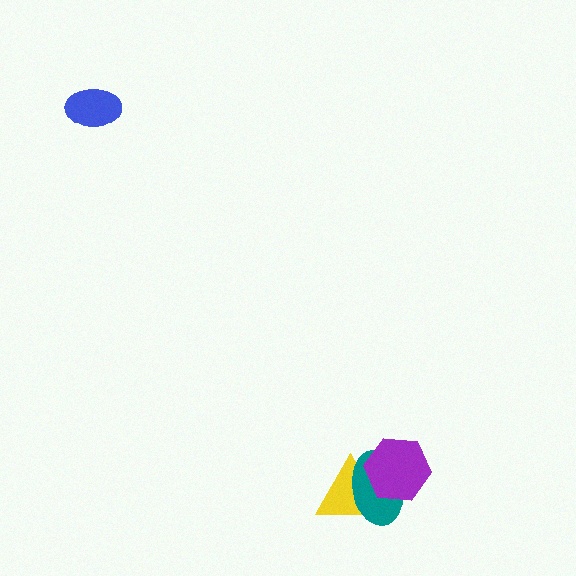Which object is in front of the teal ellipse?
The purple hexagon is in front of the teal ellipse.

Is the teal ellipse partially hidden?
Yes, it is partially covered by another shape.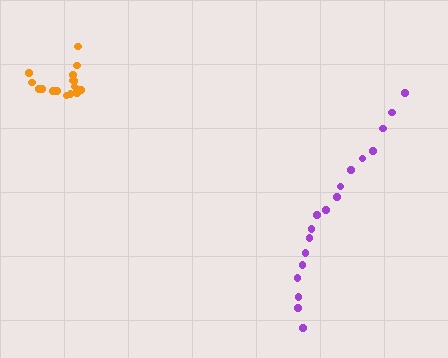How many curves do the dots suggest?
There are 2 distinct paths.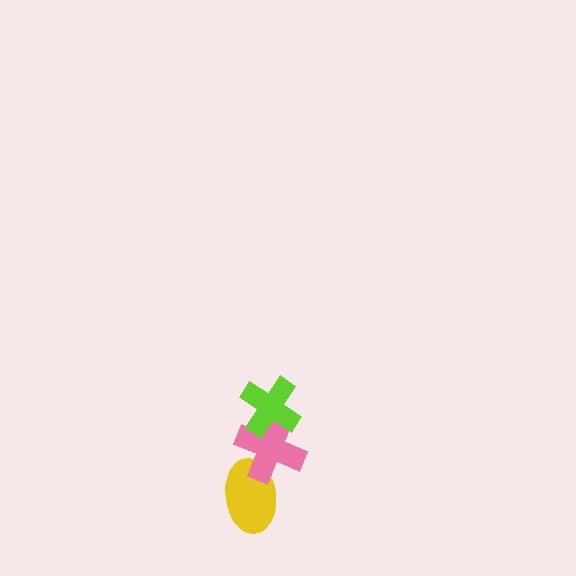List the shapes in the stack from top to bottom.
From top to bottom: the lime cross, the pink cross, the yellow ellipse.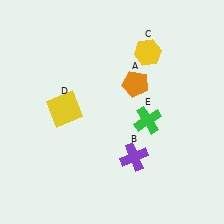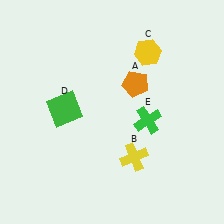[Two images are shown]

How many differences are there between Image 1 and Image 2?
There are 2 differences between the two images.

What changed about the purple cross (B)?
In Image 1, B is purple. In Image 2, it changed to yellow.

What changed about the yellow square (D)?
In Image 1, D is yellow. In Image 2, it changed to green.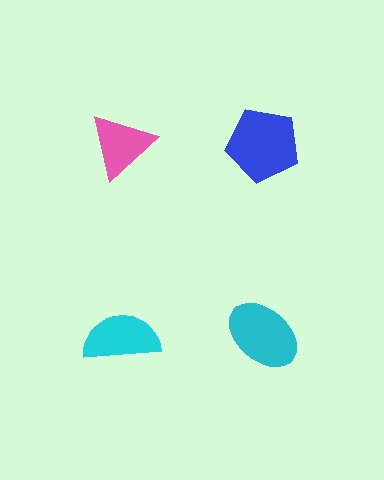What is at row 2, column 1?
A cyan semicircle.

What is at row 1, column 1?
A pink triangle.